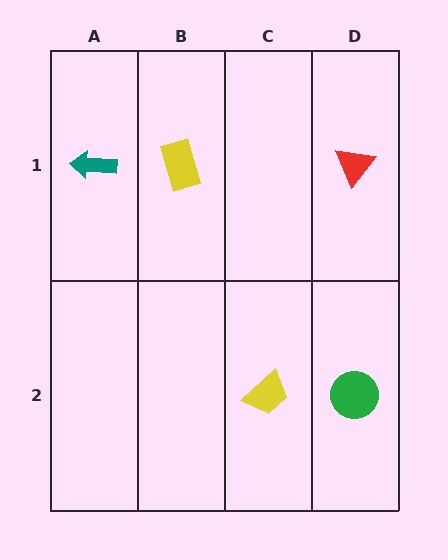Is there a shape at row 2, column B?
No, that cell is empty.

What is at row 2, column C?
A yellow trapezoid.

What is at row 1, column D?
A red triangle.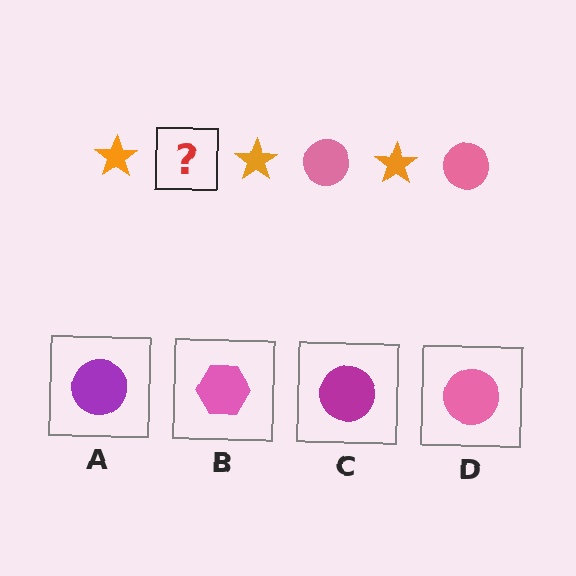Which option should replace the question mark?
Option D.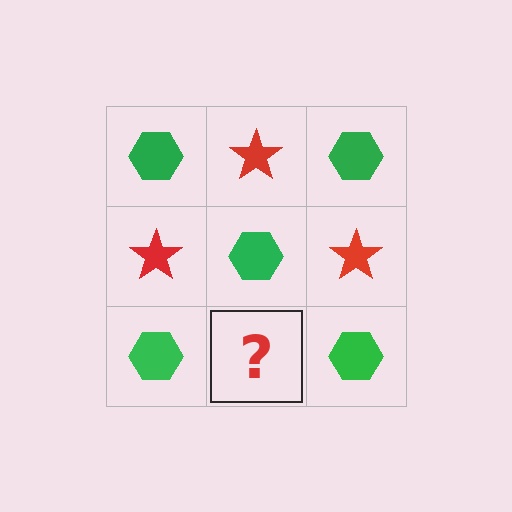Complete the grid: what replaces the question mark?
The question mark should be replaced with a red star.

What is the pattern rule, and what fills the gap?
The rule is that it alternates green hexagon and red star in a checkerboard pattern. The gap should be filled with a red star.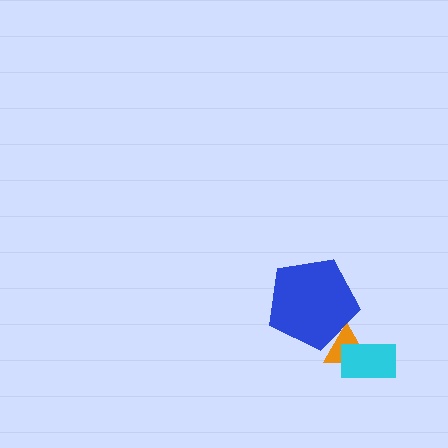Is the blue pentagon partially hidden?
No, no other shape covers it.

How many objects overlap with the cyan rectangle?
1 object overlaps with the cyan rectangle.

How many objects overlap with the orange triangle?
2 objects overlap with the orange triangle.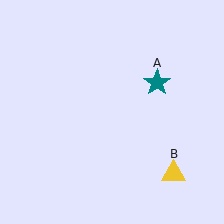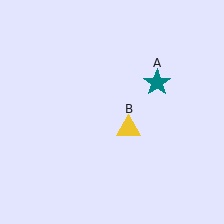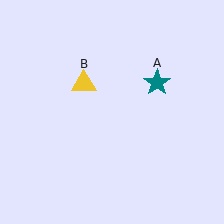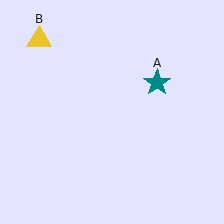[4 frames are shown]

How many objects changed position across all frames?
1 object changed position: yellow triangle (object B).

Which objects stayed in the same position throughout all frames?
Teal star (object A) remained stationary.